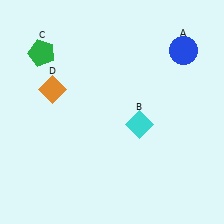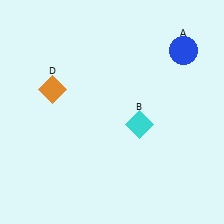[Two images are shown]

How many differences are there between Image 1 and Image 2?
There is 1 difference between the two images.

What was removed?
The green pentagon (C) was removed in Image 2.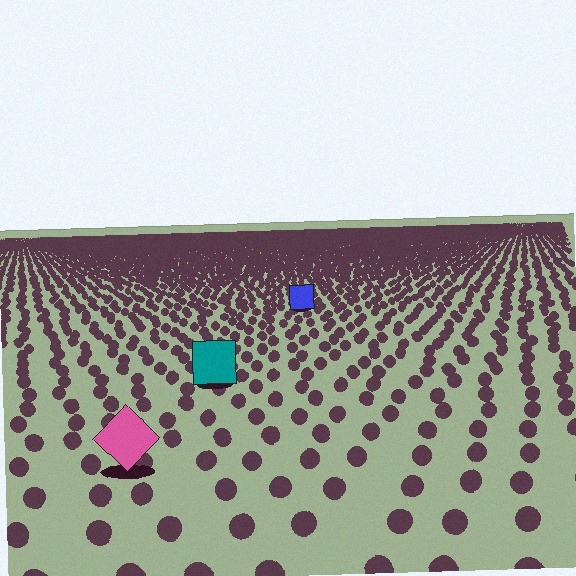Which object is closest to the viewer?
The pink diamond is closest. The texture marks near it are larger and more spread out.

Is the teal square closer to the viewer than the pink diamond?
No. The pink diamond is closer — you can tell from the texture gradient: the ground texture is coarser near it.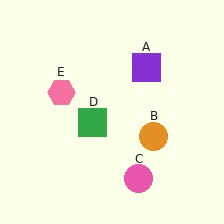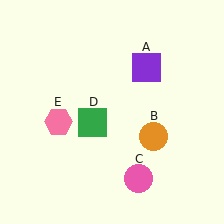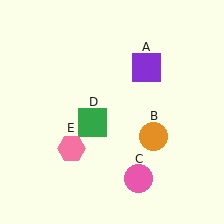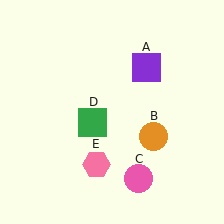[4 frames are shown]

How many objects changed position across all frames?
1 object changed position: pink hexagon (object E).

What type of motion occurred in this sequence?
The pink hexagon (object E) rotated counterclockwise around the center of the scene.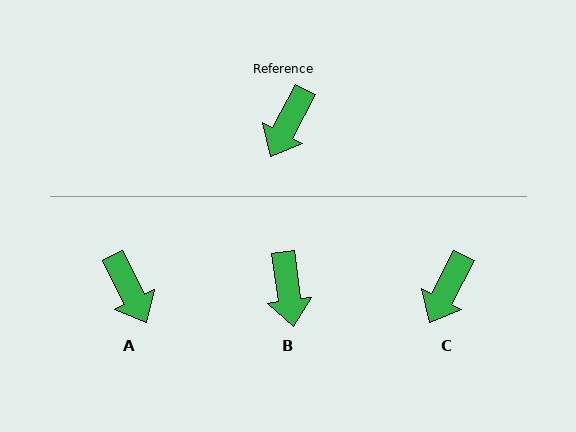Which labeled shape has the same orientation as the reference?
C.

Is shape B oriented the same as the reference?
No, it is off by about 35 degrees.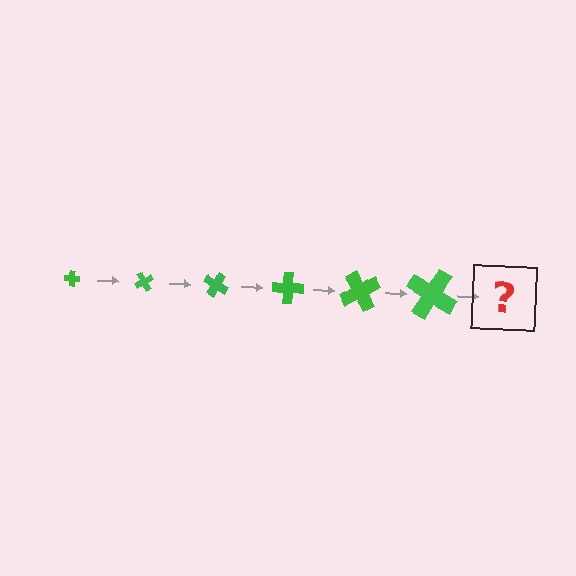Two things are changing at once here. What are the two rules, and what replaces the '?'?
The two rules are that the cross grows larger each step and it rotates 60 degrees each step. The '?' should be a cross, larger than the previous one and rotated 360 degrees from the start.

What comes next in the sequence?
The next element should be a cross, larger than the previous one and rotated 360 degrees from the start.